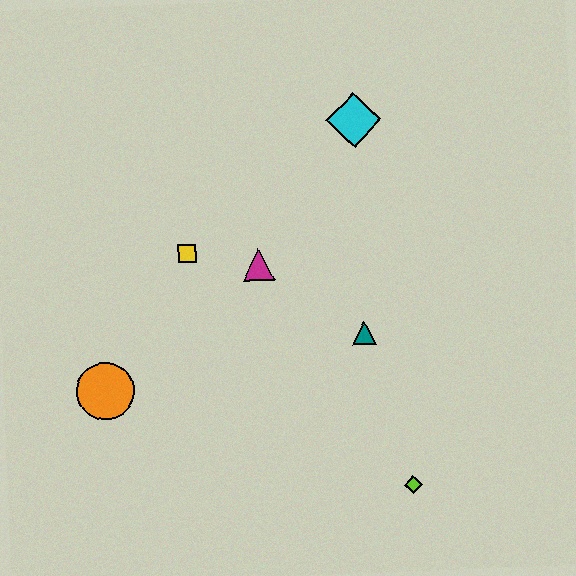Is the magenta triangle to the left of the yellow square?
No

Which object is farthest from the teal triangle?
The orange circle is farthest from the teal triangle.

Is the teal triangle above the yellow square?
No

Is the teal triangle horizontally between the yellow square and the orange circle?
No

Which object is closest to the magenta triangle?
The yellow square is closest to the magenta triangle.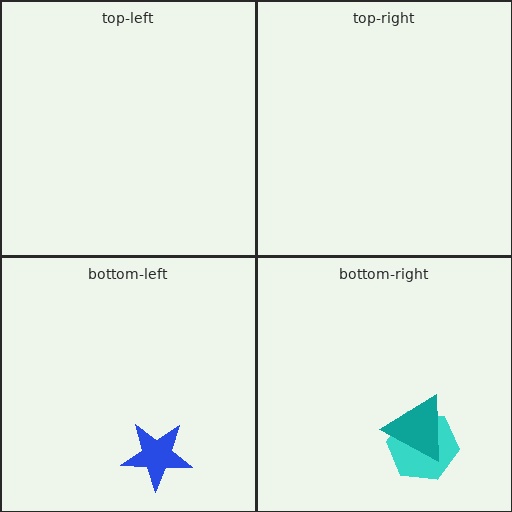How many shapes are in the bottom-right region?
2.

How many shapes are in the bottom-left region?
1.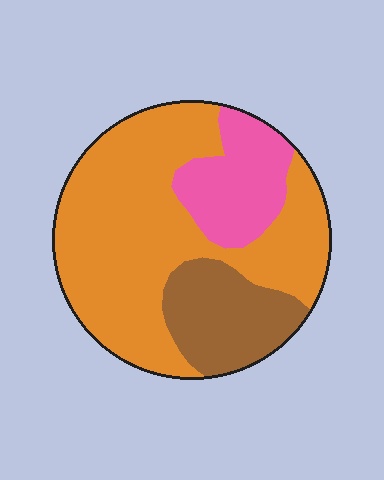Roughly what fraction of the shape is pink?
Pink covers 18% of the shape.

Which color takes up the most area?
Orange, at roughly 65%.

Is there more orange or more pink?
Orange.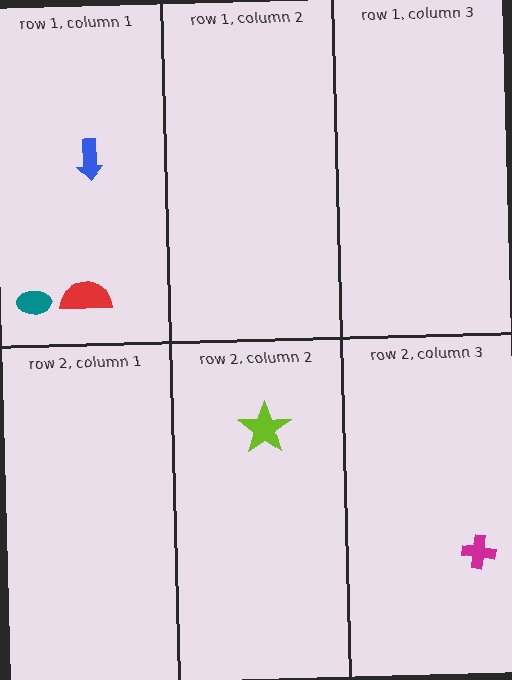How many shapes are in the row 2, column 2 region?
1.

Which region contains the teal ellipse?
The row 1, column 1 region.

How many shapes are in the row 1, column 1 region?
3.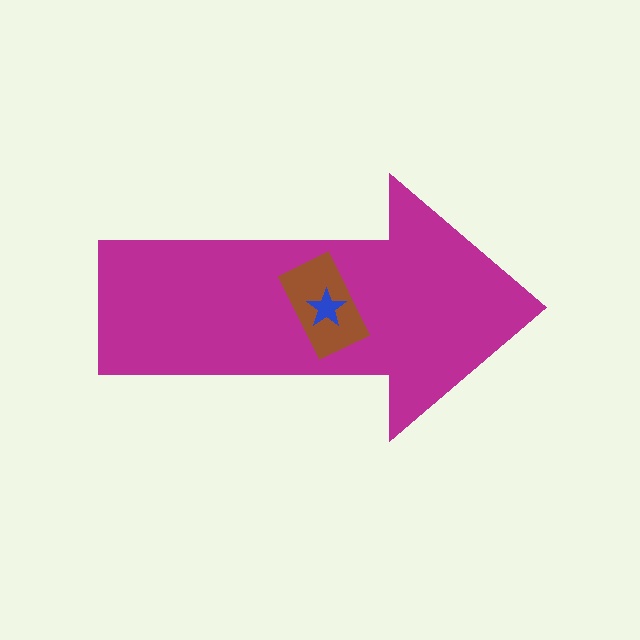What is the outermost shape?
The magenta arrow.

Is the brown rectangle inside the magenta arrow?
Yes.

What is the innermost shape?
The blue star.